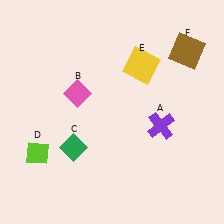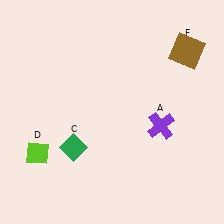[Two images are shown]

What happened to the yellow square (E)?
The yellow square (E) was removed in Image 2. It was in the top-right area of Image 1.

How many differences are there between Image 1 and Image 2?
There are 2 differences between the two images.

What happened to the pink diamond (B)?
The pink diamond (B) was removed in Image 2. It was in the top-left area of Image 1.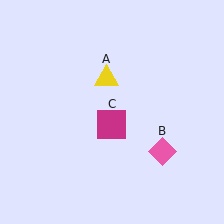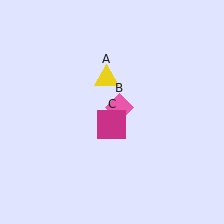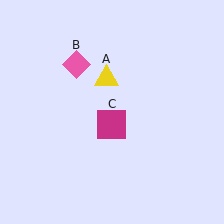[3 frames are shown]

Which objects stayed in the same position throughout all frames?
Yellow triangle (object A) and magenta square (object C) remained stationary.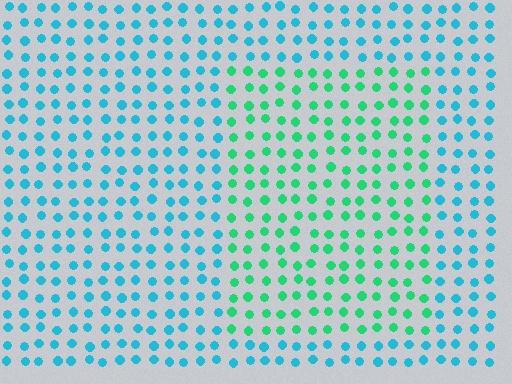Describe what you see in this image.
The image is filled with small cyan elements in a uniform arrangement. A rectangle-shaped region is visible where the elements are tinted to a slightly different hue, forming a subtle color boundary.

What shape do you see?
I see a rectangle.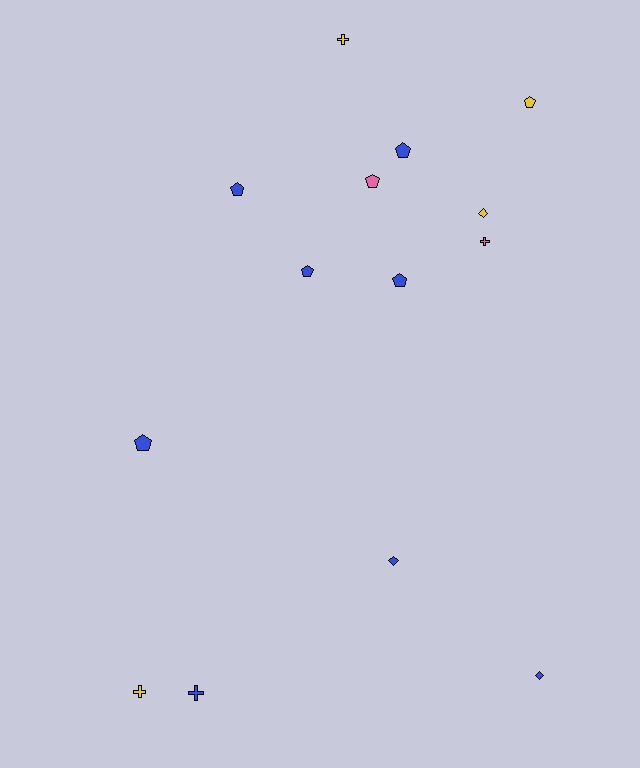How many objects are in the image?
There are 14 objects.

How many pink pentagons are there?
There is 1 pink pentagon.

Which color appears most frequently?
Blue, with 8 objects.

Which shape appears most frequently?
Pentagon, with 7 objects.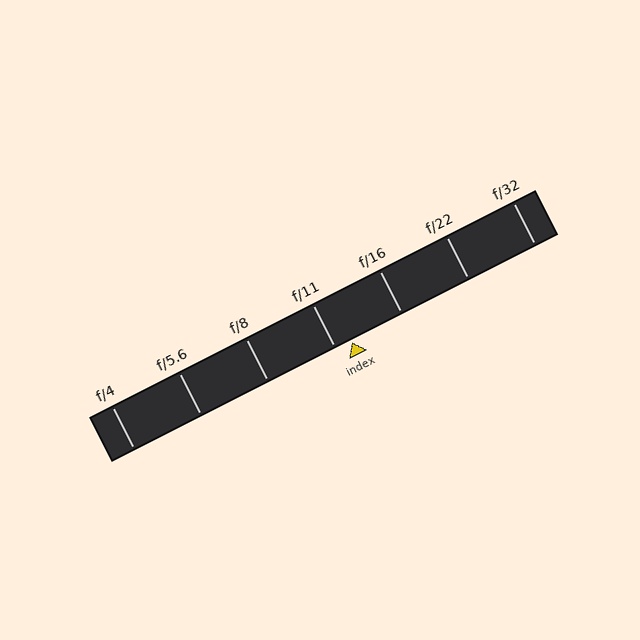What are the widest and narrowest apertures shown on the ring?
The widest aperture shown is f/4 and the narrowest is f/32.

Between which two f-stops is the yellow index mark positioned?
The index mark is between f/11 and f/16.